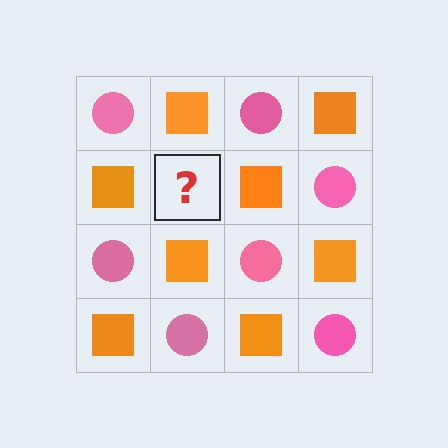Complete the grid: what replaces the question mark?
The question mark should be replaced with a pink circle.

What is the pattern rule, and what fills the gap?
The rule is that it alternates pink circle and orange square in a checkerboard pattern. The gap should be filled with a pink circle.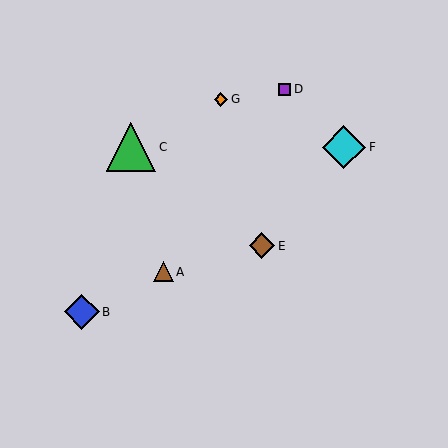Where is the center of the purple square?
The center of the purple square is at (285, 89).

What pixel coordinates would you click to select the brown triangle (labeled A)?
Click at (163, 272) to select the brown triangle A.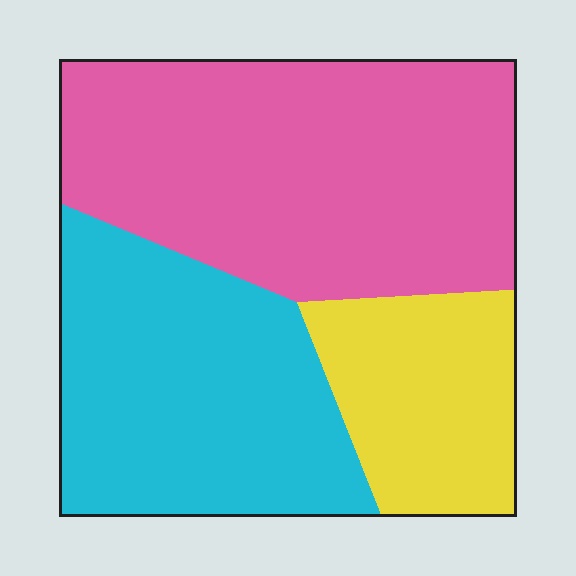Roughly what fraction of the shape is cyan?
Cyan covers about 35% of the shape.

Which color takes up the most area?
Pink, at roughly 45%.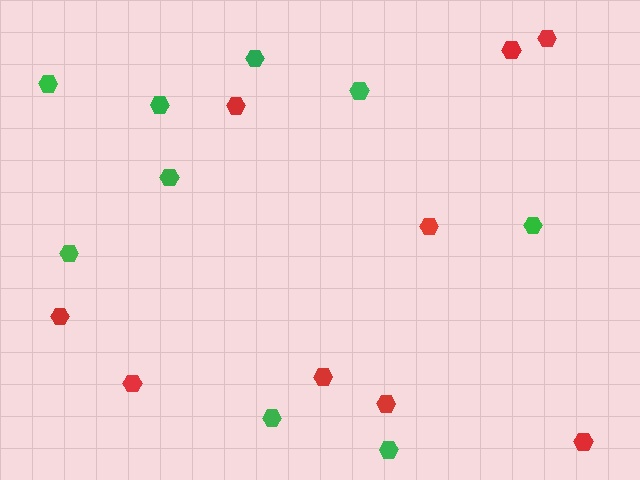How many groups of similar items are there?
There are 2 groups: one group of red hexagons (9) and one group of green hexagons (9).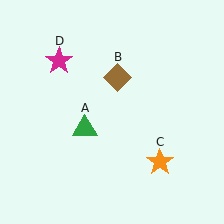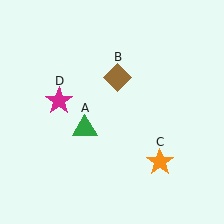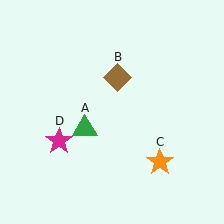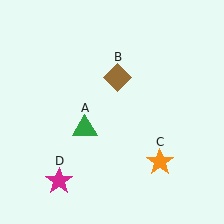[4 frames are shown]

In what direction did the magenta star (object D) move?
The magenta star (object D) moved down.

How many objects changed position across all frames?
1 object changed position: magenta star (object D).